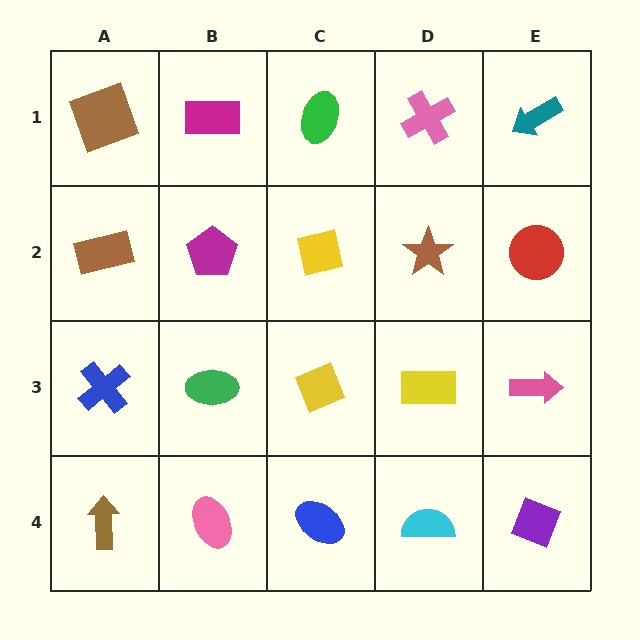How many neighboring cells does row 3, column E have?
3.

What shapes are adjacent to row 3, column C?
A yellow square (row 2, column C), a blue ellipse (row 4, column C), a green ellipse (row 3, column B), a yellow rectangle (row 3, column D).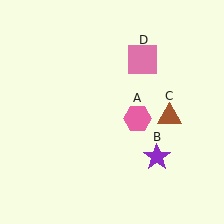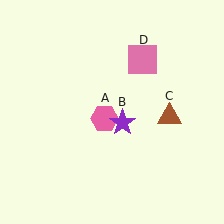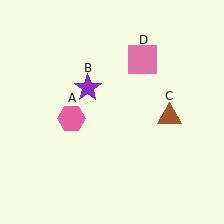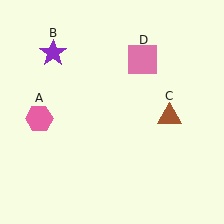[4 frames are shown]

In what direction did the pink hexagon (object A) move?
The pink hexagon (object A) moved left.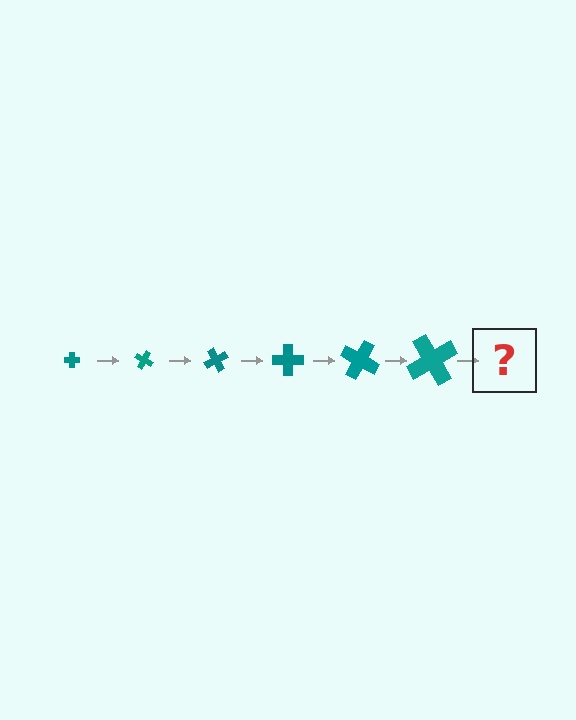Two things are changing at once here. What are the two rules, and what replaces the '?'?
The two rules are that the cross grows larger each step and it rotates 30 degrees each step. The '?' should be a cross, larger than the previous one and rotated 180 degrees from the start.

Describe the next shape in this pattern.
It should be a cross, larger than the previous one and rotated 180 degrees from the start.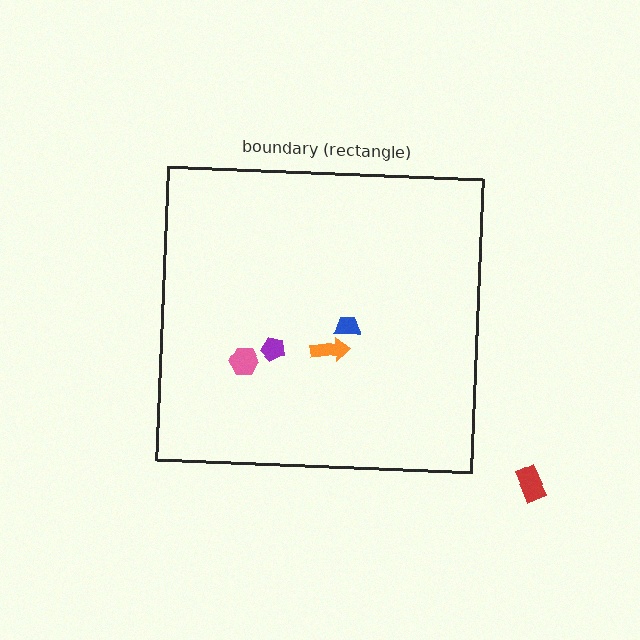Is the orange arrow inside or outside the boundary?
Inside.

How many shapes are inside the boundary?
4 inside, 1 outside.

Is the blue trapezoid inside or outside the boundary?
Inside.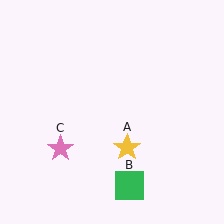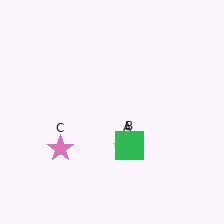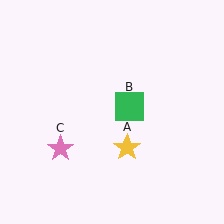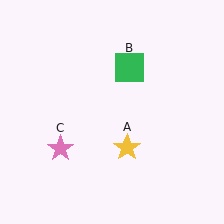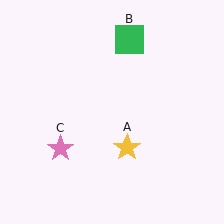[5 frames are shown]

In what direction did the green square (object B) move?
The green square (object B) moved up.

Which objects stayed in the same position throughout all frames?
Yellow star (object A) and pink star (object C) remained stationary.